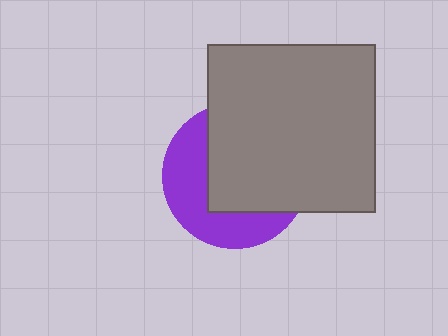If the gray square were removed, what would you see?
You would see the complete purple circle.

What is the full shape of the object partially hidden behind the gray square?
The partially hidden object is a purple circle.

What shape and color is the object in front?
The object in front is a gray square.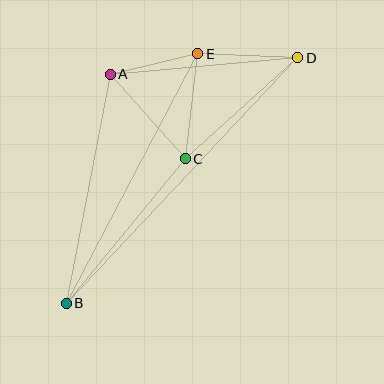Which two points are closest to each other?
Points A and E are closest to each other.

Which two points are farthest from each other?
Points B and D are farthest from each other.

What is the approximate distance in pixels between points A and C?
The distance between A and C is approximately 113 pixels.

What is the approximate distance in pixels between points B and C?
The distance between B and C is approximately 187 pixels.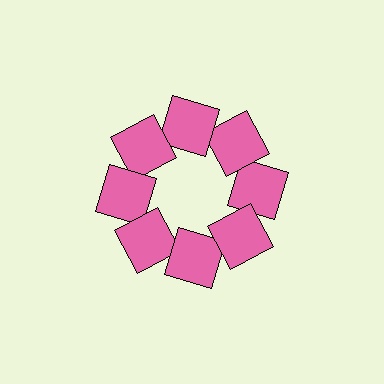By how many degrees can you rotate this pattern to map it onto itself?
The pattern maps onto itself every 45 degrees of rotation.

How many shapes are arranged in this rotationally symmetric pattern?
There are 8 shapes, arranged in 8 groups of 1.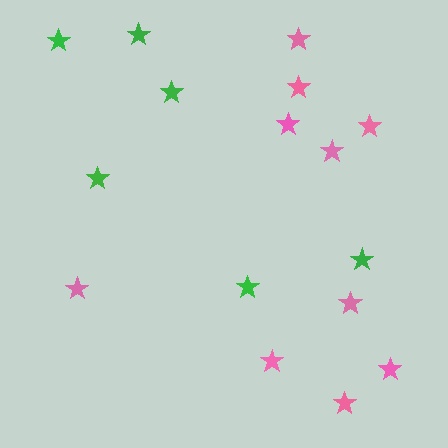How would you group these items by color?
There are 2 groups: one group of green stars (6) and one group of pink stars (10).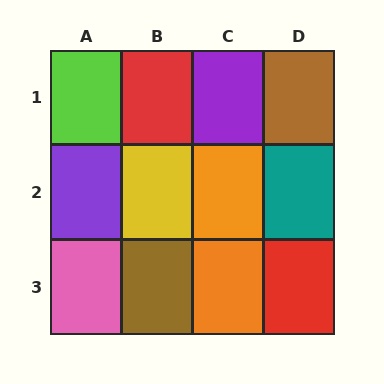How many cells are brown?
2 cells are brown.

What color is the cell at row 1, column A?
Lime.